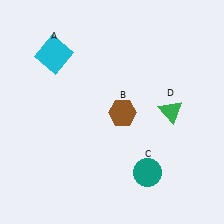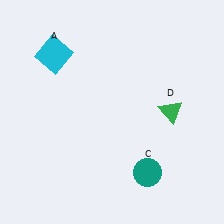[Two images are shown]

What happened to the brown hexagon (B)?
The brown hexagon (B) was removed in Image 2. It was in the bottom-right area of Image 1.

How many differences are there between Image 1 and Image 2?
There is 1 difference between the two images.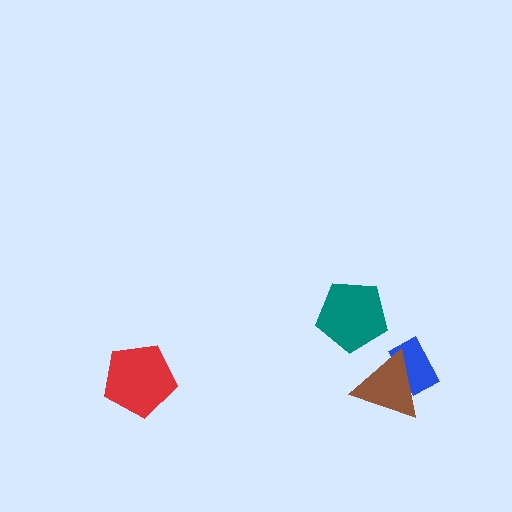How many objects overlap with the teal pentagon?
0 objects overlap with the teal pentagon.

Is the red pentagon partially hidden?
No, no other shape covers it.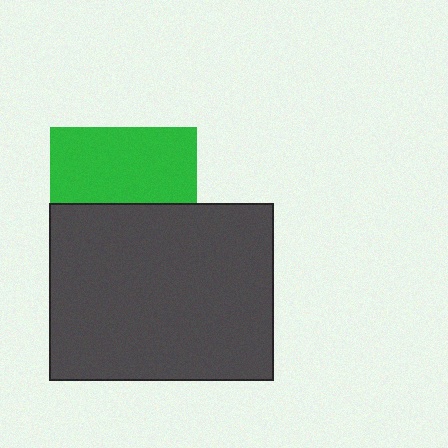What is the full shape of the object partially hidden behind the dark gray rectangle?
The partially hidden object is a green square.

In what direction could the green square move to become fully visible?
The green square could move up. That would shift it out from behind the dark gray rectangle entirely.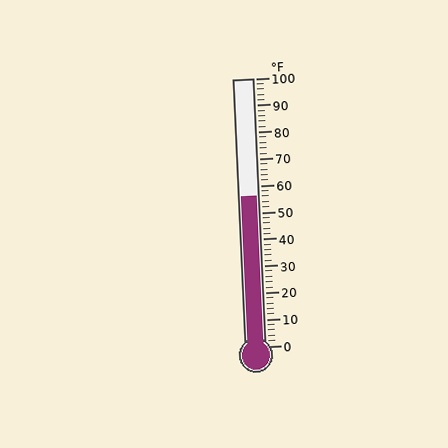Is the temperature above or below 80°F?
The temperature is below 80°F.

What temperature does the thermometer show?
The thermometer shows approximately 56°F.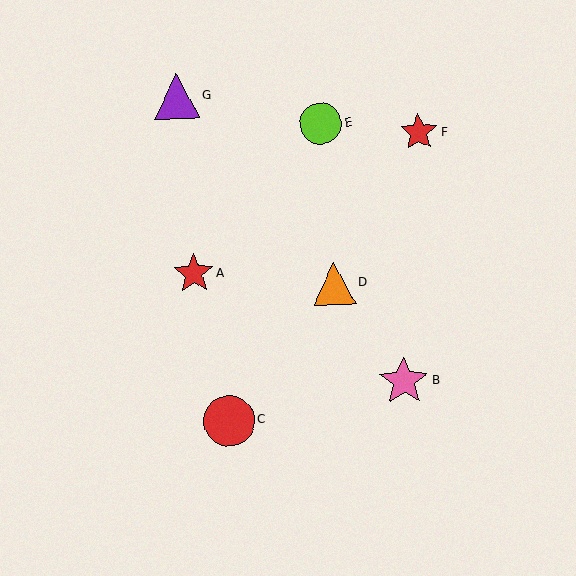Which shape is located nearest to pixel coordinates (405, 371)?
The pink star (labeled B) at (404, 381) is nearest to that location.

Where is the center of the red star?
The center of the red star is at (194, 274).